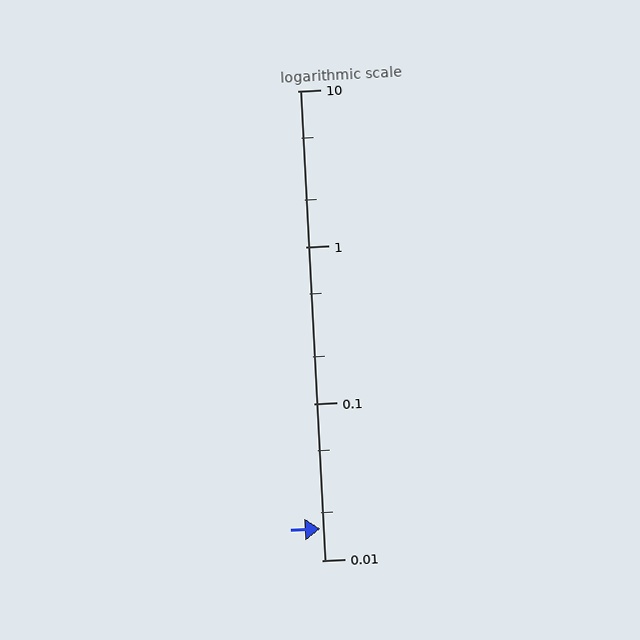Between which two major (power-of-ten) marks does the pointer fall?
The pointer is between 0.01 and 0.1.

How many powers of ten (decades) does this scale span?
The scale spans 3 decades, from 0.01 to 10.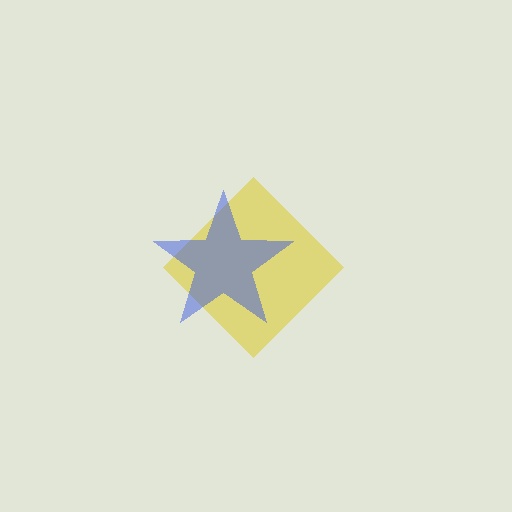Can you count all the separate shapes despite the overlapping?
Yes, there are 2 separate shapes.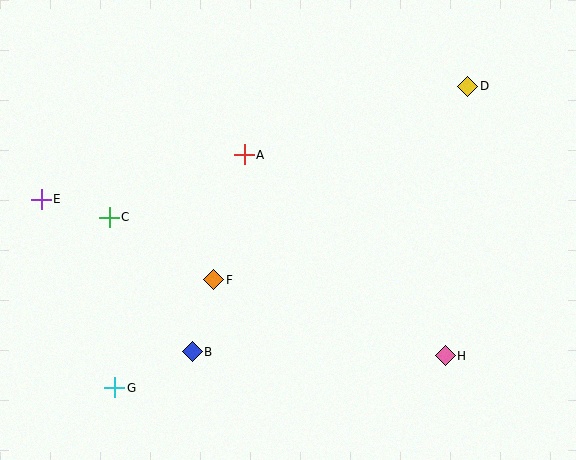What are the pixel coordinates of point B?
Point B is at (192, 352).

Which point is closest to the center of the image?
Point A at (244, 155) is closest to the center.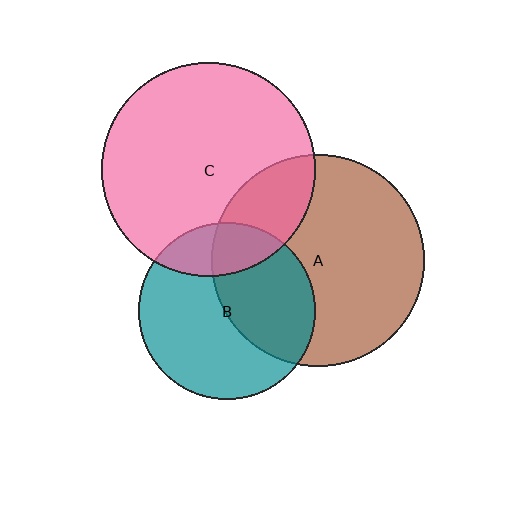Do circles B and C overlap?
Yes.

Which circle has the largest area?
Circle C (pink).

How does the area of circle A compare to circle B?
Approximately 1.4 times.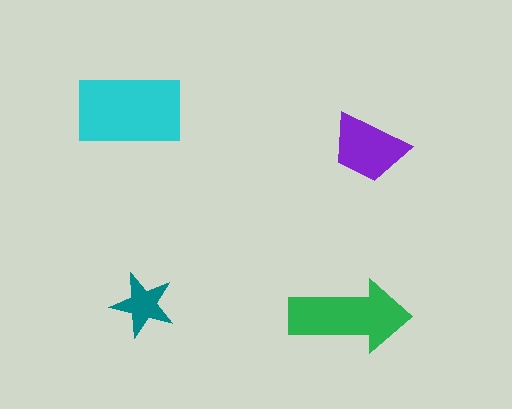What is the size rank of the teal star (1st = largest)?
4th.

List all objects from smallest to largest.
The teal star, the purple trapezoid, the green arrow, the cyan rectangle.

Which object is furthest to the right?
The purple trapezoid is rightmost.